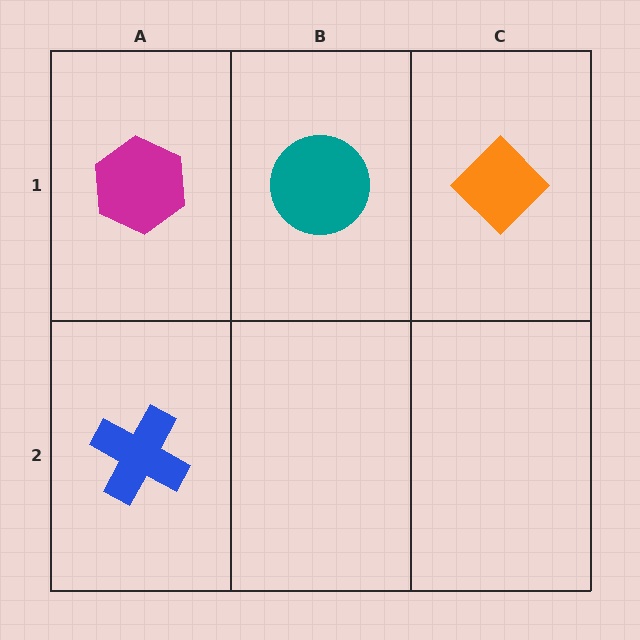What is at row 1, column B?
A teal circle.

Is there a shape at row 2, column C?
No, that cell is empty.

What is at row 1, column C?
An orange diamond.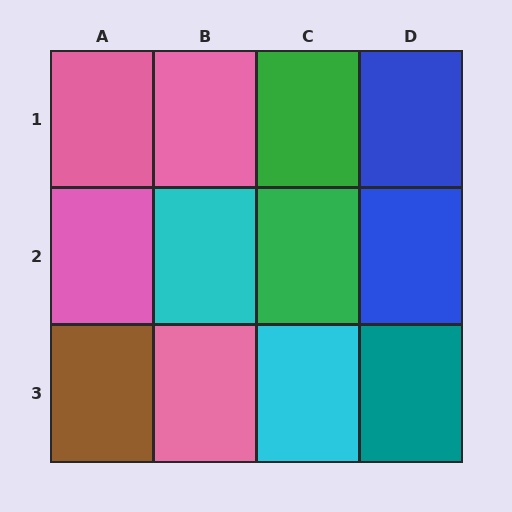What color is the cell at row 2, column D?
Blue.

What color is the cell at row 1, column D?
Blue.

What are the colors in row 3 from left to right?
Brown, pink, cyan, teal.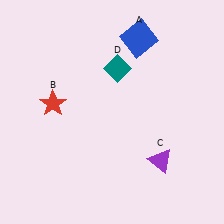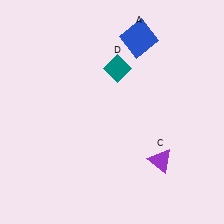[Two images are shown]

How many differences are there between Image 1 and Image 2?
There is 1 difference between the two images.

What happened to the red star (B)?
The red star (B) was removed in Image 2. It was in the top-left area of Image 1.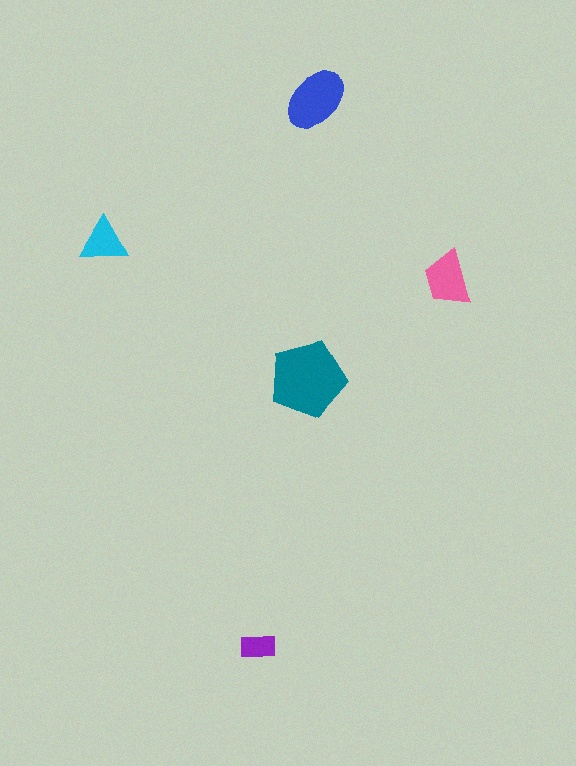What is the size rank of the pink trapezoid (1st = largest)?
3rd.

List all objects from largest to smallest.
The teal pentagon, the blue ellipse, the pink trapezoid, the cyan triangle, the purple rectangle.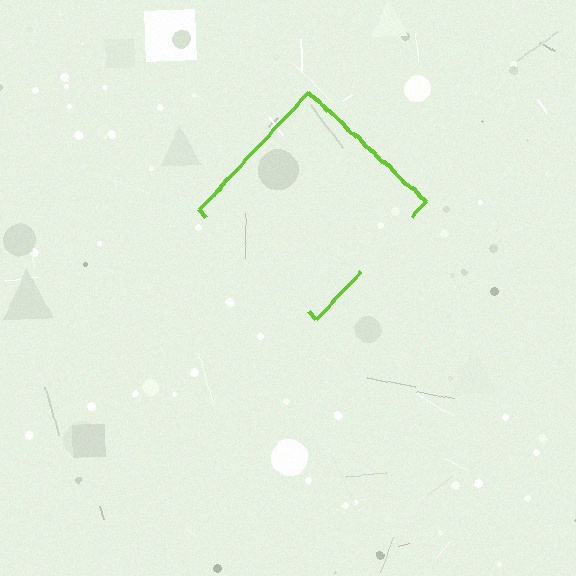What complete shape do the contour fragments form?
The contour fragments form a diamond.